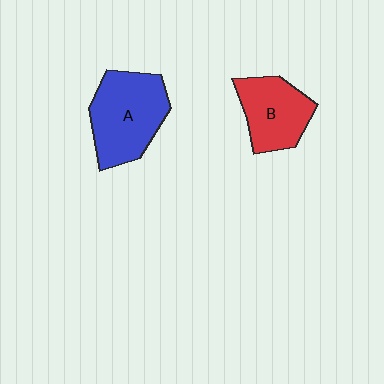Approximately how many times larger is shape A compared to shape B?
Approximately 1.3 times.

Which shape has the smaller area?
Shape B (red).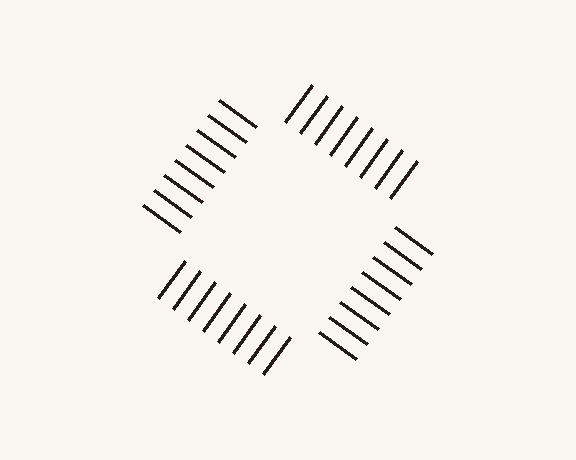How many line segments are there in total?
32 — 8 along each of the 4 edges.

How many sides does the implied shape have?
4 sides — the line-ends trace a square.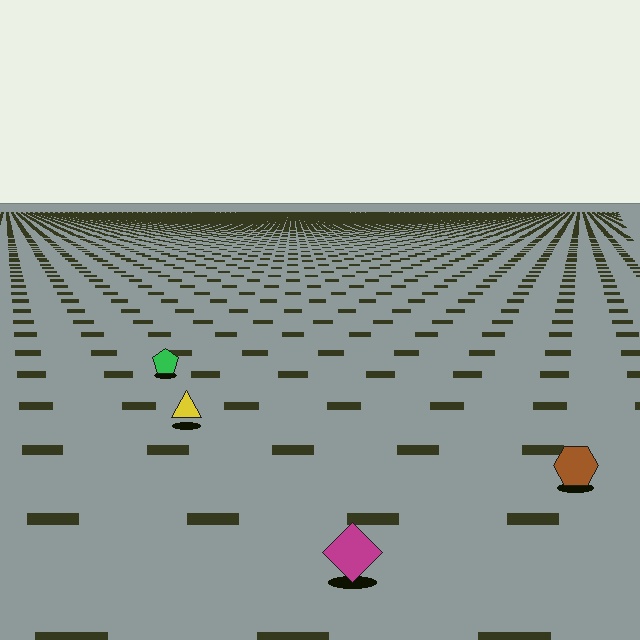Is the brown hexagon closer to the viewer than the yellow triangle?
Yes. The brown hexagon is closer — you can tell from the texture gradient: the ground texture is coarser near it.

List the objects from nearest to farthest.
From nearest to farthest: the magenta diamond, the brown hexagon, the yellow triangle, the green pentagon.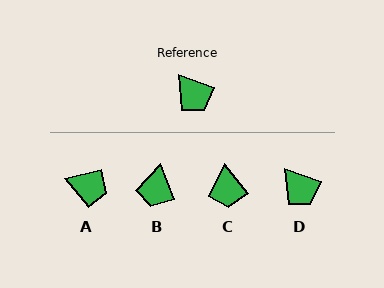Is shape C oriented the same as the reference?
No, it is off by about 31 degrees.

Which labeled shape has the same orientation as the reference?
D.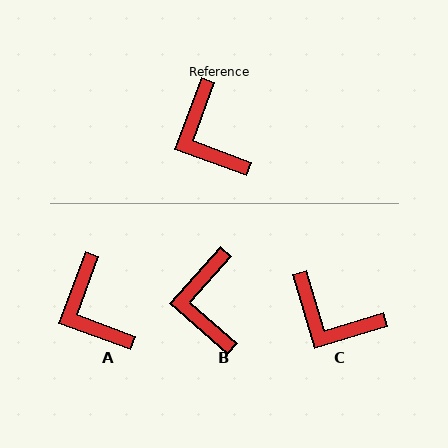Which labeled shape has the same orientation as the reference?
A.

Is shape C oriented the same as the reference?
No, it is off by about 37 degrees.